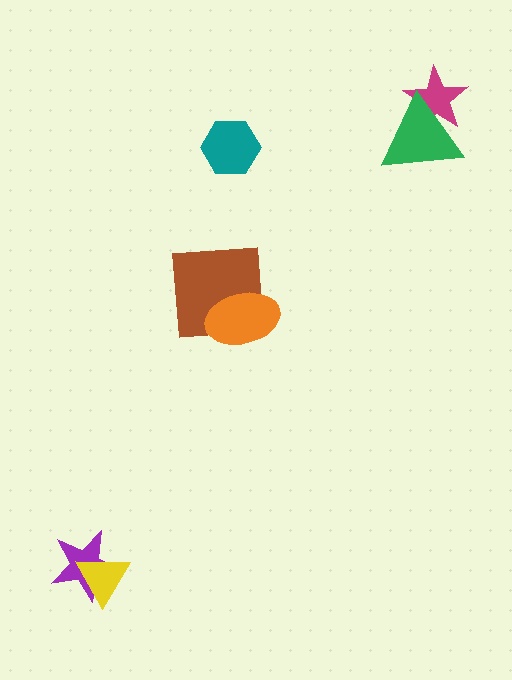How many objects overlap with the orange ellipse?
1 object overlaps with the orange ellipse.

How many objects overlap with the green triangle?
1 object overlaps with the green triangle.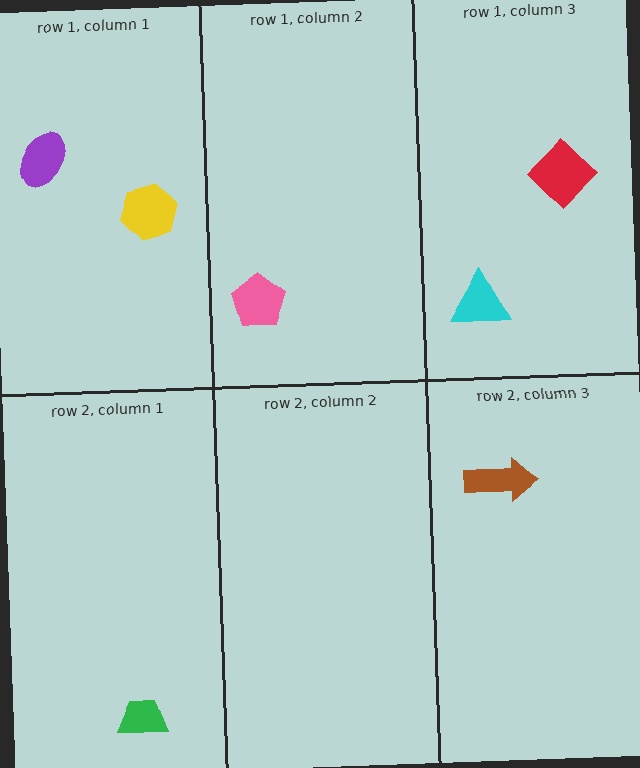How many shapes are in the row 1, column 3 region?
2.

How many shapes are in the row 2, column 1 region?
1.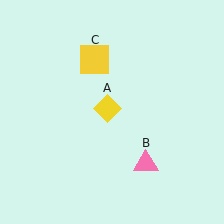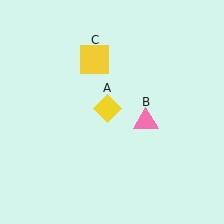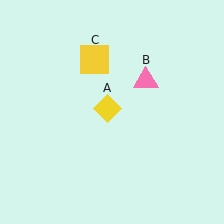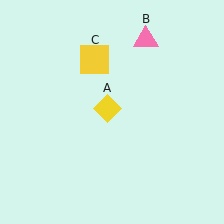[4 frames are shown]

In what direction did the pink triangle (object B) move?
The pink triangle (object B) moved up.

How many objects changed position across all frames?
1 object changed position: pink triangle (object B).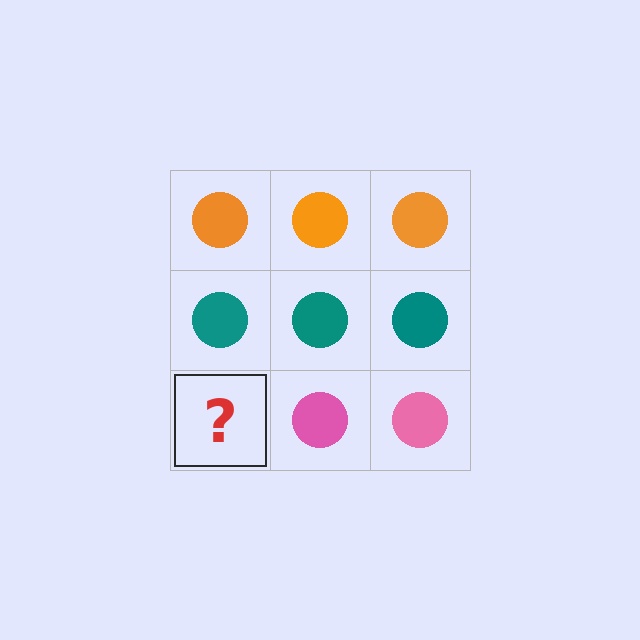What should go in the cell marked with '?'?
The missing cell should contain a pink circle.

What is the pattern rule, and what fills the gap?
The rule is that each row has a consistent color. The gap should be filled with a pink circle.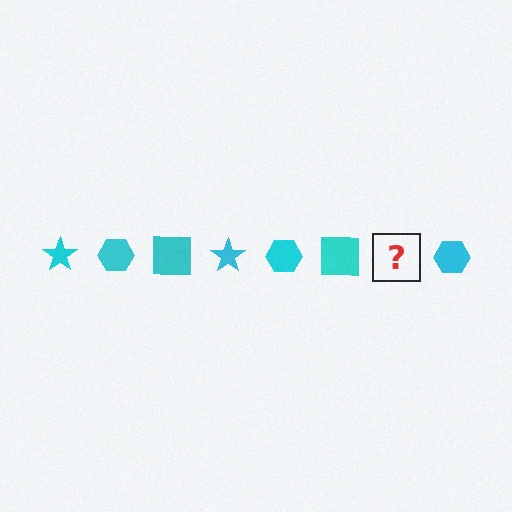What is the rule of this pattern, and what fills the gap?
The rule is that the pattern cycles through star, hexagon, square shapes in cyan. The gap should be filled with a cyan star.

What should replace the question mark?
The question mark should be replaced with a cyan star.